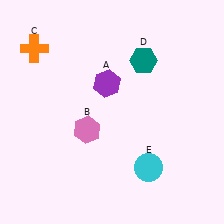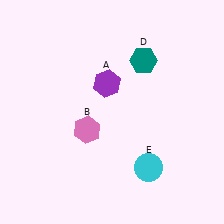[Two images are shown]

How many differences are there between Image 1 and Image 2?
There is 1 difference between the two images.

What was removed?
The orange cross (C) was removed in Image 2.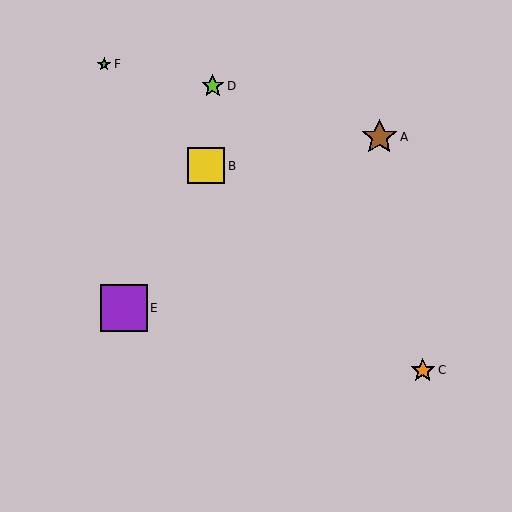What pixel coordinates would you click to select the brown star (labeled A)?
Click at (379, 137) to select the brown star A.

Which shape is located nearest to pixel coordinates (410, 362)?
The orange star (labeled C) at (423, 370) is nearest to that location.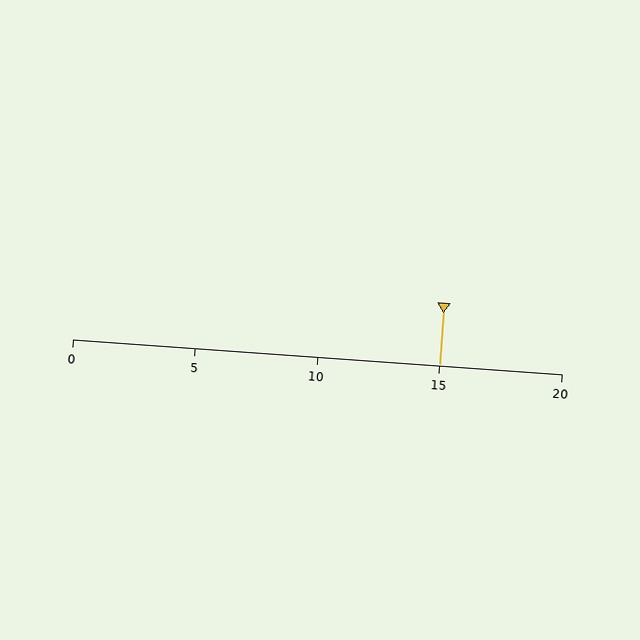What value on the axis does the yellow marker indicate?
The marker indicates approximately 15.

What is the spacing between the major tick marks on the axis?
The major ticks are spaced 5 apart.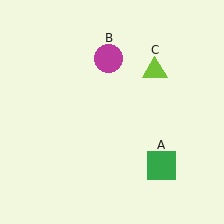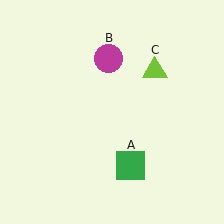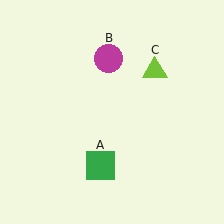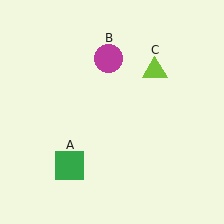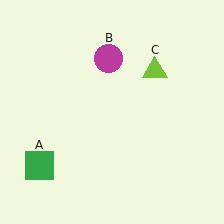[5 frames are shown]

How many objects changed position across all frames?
1 object changed position: green square (object A).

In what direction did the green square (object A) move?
The green square (object A) moved left.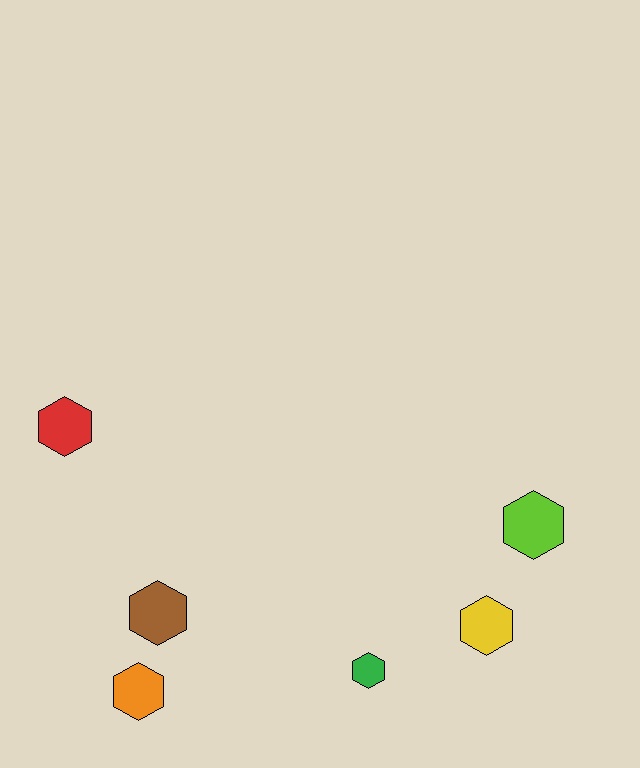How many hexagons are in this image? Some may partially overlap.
There are 6 hexagons.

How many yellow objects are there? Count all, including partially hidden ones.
There is 1 yellow object.